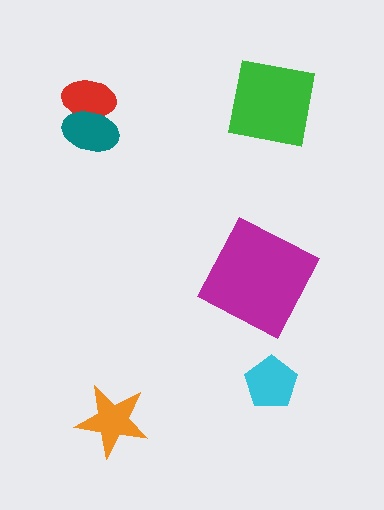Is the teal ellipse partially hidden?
No, no other shape covers it.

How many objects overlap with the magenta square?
0 objects overlap with the magenta square.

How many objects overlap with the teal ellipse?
1 object overlaps with the teal ellipse.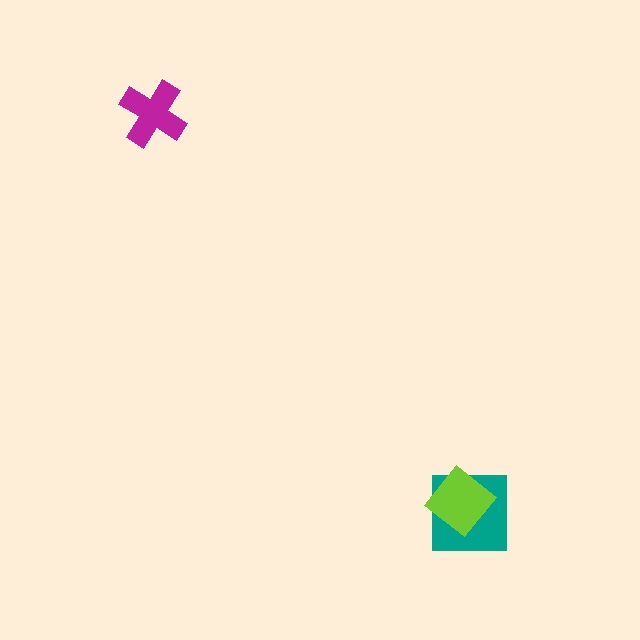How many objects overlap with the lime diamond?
1 object overlaps with the lime diamond.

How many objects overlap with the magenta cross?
0 objects overlap with the magenta cross.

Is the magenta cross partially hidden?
No, no other shape covers it.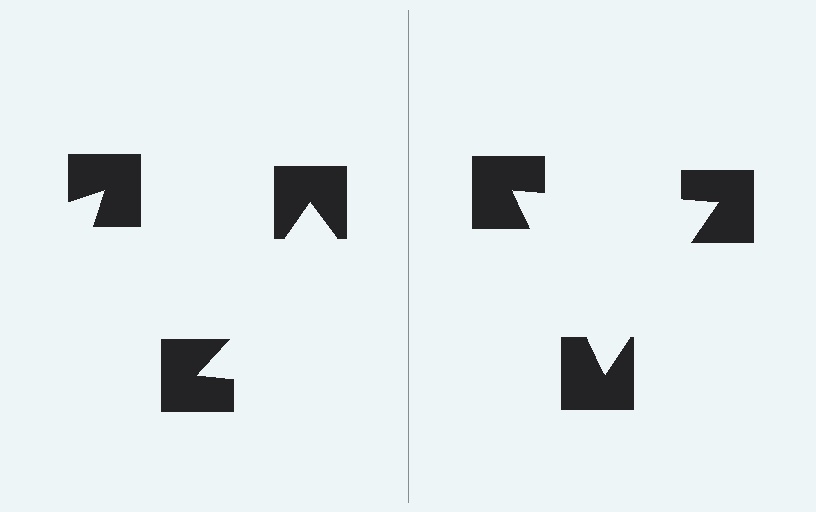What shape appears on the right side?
An illusory triangle.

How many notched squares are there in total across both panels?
6 — 3 on each side.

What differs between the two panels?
The notched squares are positioned identically on both sides; only the wedge orientations differ. On the right they align to a triangle; on the left they are misaligned.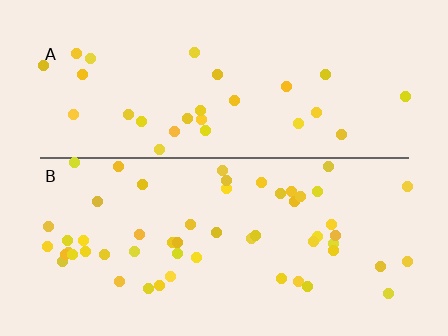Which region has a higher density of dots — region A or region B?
B (the bottom).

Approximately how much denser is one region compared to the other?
Approximately 2.0× — region B over region A.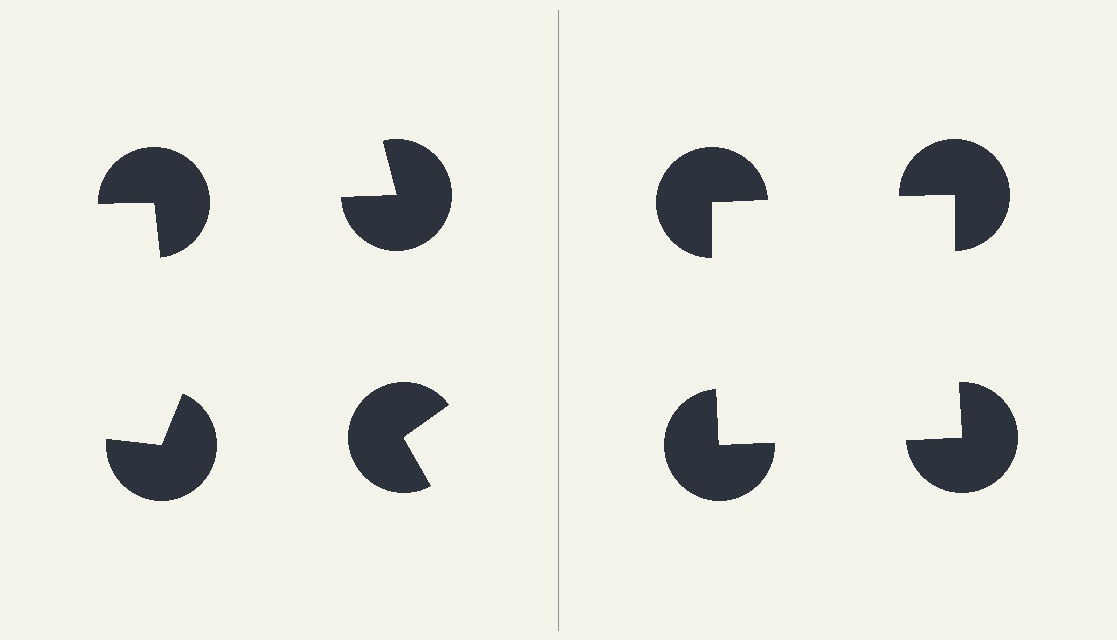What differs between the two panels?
The pac-man discs are positioned identically on both sides; only the wedge orientations differ. On the right they align to a square; on the left they are misaligned.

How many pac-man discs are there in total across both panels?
8 — 4 on each side.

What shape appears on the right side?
An illusory square.